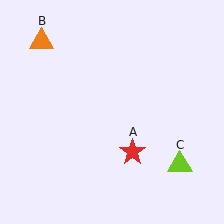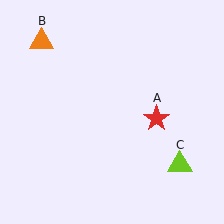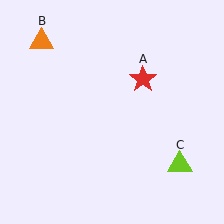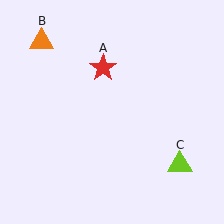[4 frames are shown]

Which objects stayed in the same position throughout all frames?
Orange triangle (object B) and lime triangle (object C) remained stationary.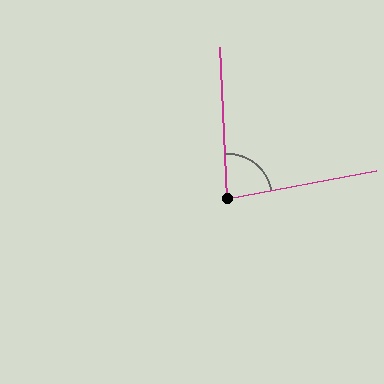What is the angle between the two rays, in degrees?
Approximately 82 degrees.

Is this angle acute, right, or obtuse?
It is acute.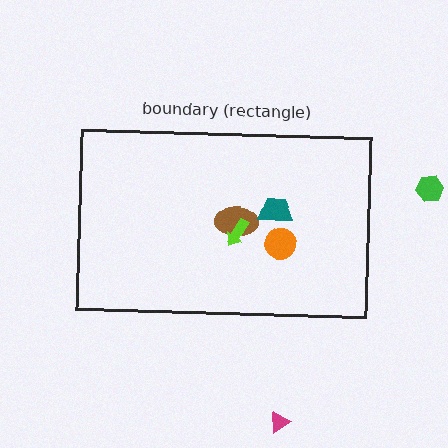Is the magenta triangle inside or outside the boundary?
Outside.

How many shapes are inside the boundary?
4 inside, 2 outside.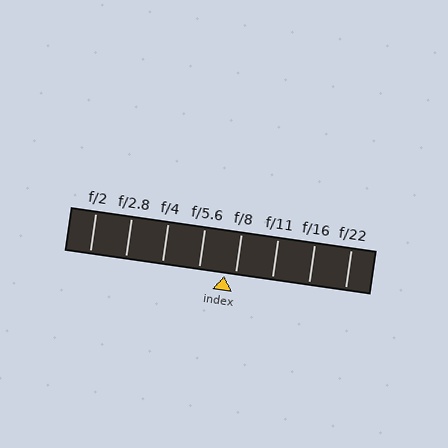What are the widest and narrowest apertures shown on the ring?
The widest aperture shown is f/2 and the narrowest is f/22.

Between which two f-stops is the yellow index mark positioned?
The index mark is between f/5.6 and f/8.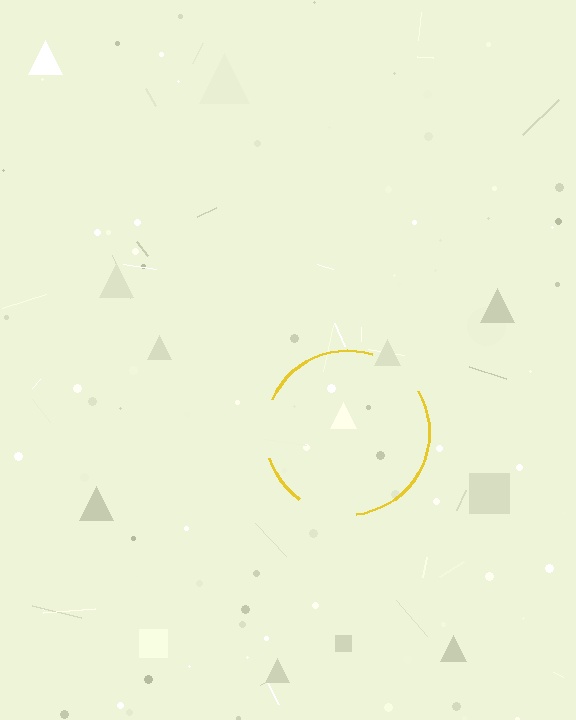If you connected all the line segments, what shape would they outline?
They would outline a circle.